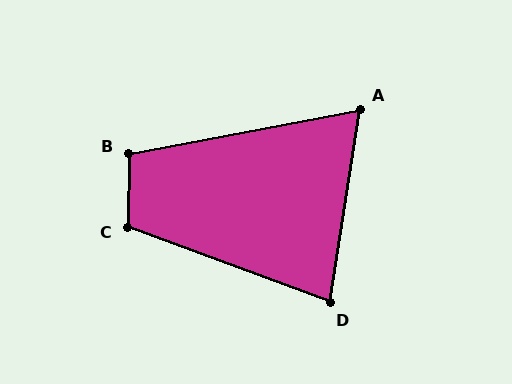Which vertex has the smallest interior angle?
A, at approximately 70 degrees.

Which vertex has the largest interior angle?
C, at approximately 110 degrees.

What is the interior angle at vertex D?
Approximately 79 degrees (acute).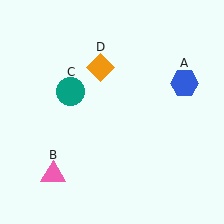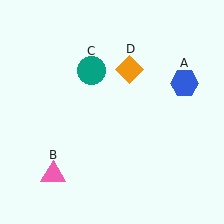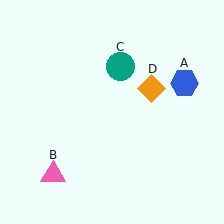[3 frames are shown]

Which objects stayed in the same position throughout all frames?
Blue hexagon (object A) and pink triangle (object B) remained stationary.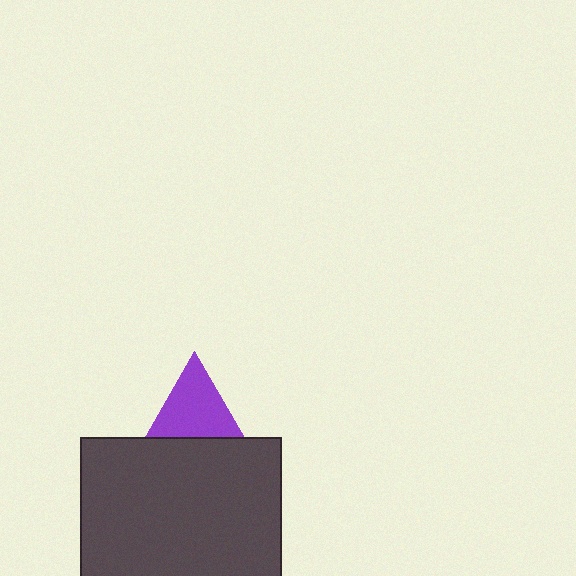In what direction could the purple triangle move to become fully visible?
The purple triangle could move up. That would shift it out from behind the dark gray square entirely.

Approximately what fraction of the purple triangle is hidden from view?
Roughly 48% of the purple triangle is hidden behind the dark gray square.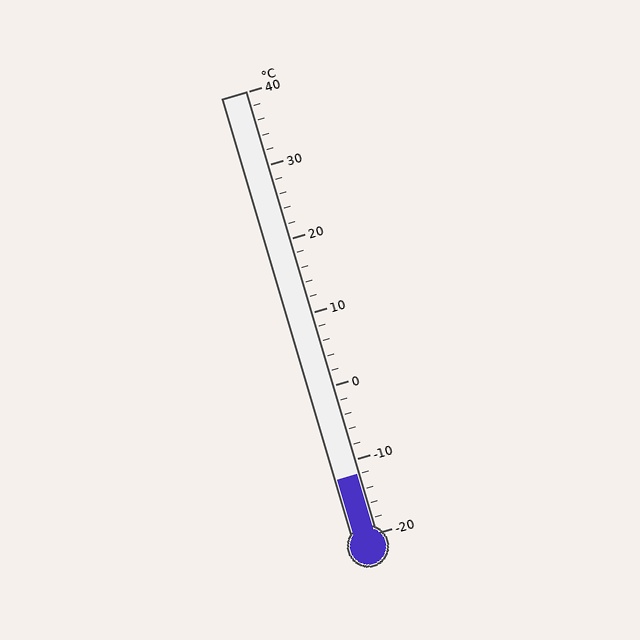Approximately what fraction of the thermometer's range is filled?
The thermometer is filled to approximately 15% of its range.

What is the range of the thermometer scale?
The thermometer scale ranges from -20°C to 40°C.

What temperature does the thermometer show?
The thermometer shows approximately -12°C.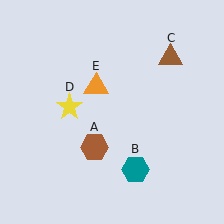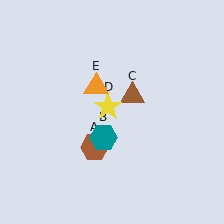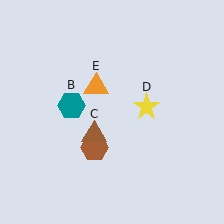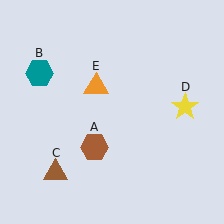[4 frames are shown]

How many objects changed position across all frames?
3 objects changed position: teal hexagon (object B), brown triangle (object C), yellow star (object D).